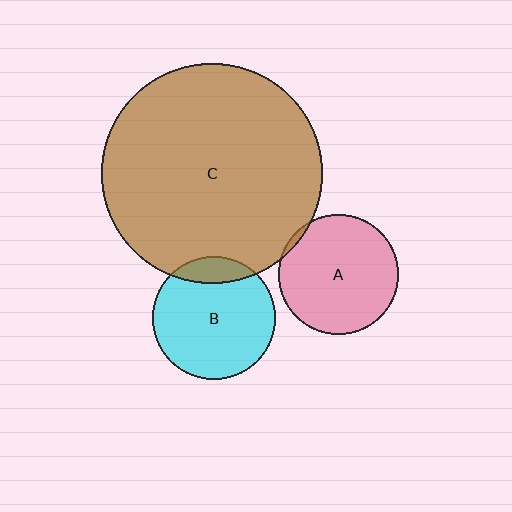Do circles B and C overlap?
Yes.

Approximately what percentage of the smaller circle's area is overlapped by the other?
Approximately 15%.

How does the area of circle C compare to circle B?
Approximately 3.2 times.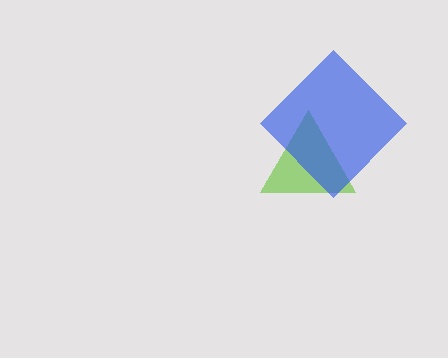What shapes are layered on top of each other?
The layered shapes are: a lime triangle, a blue diamond.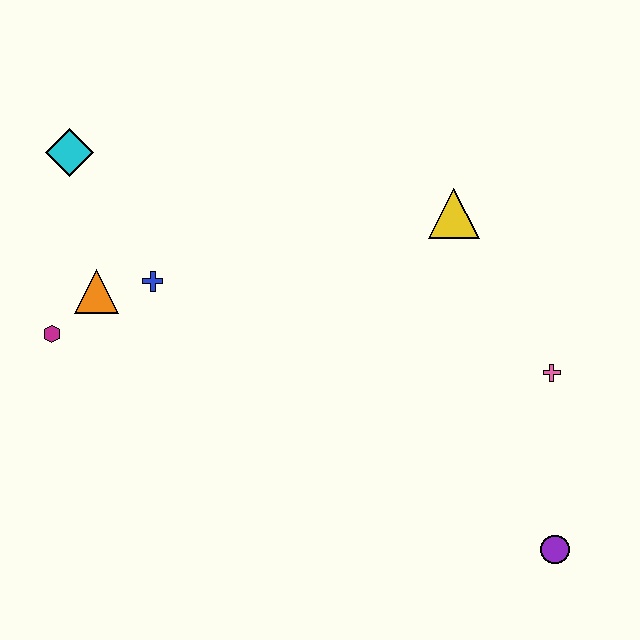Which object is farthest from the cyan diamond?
The purple circle is farthest from the cyan diamond.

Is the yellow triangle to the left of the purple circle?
Yes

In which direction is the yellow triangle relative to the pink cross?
The yellow triangle is above the pink cross.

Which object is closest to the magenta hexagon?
The orange triangle is closest to the magenta hexagon.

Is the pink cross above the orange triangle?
No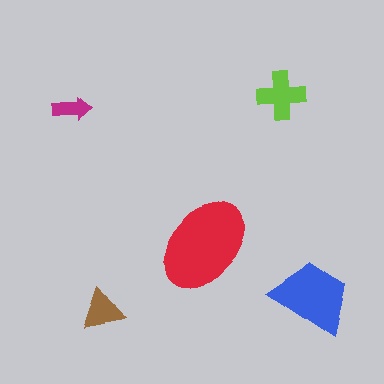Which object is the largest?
The red ellipse.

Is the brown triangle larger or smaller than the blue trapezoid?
Smaller.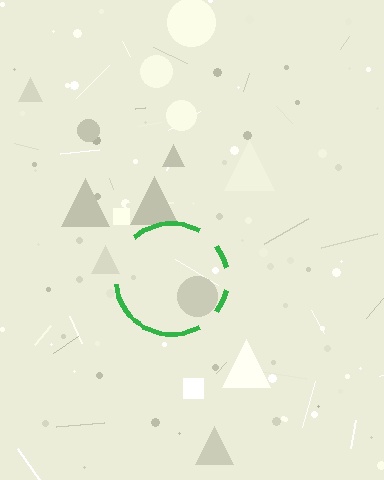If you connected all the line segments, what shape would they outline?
They would outline a circle.